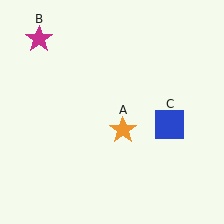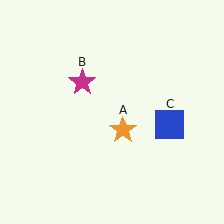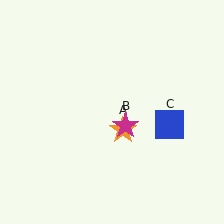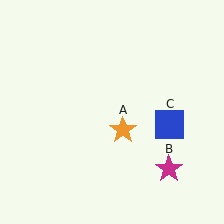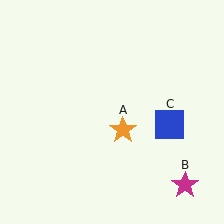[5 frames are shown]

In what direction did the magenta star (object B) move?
The magenta star (object B) moved down and to the right.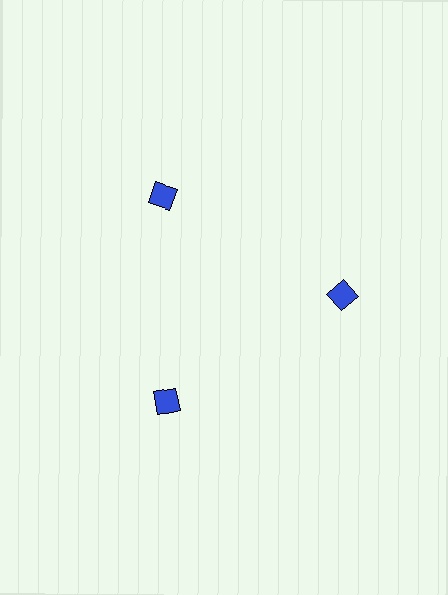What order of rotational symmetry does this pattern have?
This pattern has 3-fold rotational symmetry.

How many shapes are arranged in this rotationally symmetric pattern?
There are 3 shapes, arranged in 3 groups of 1.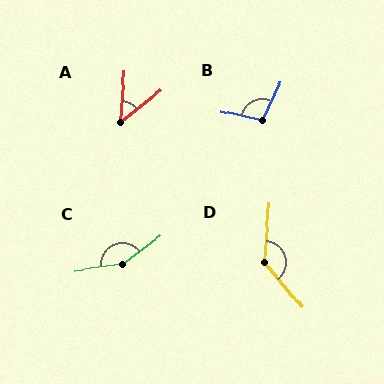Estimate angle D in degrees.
Approximately 135 degrees.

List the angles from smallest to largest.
A (47°), B (103°), D (135°), C (151°).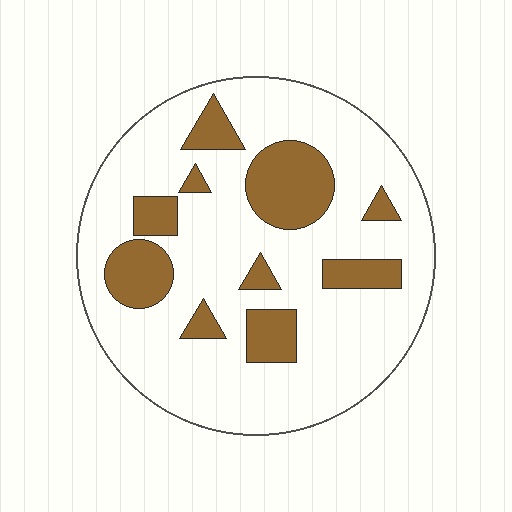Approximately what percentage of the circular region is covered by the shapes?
Approximately 20%.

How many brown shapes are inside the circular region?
10.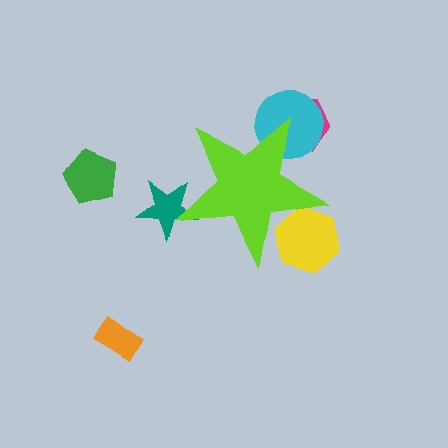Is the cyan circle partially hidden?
Yes, the cyan circle is partially hidden behind the lime star.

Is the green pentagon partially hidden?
No, the green pentagon is fully visible.